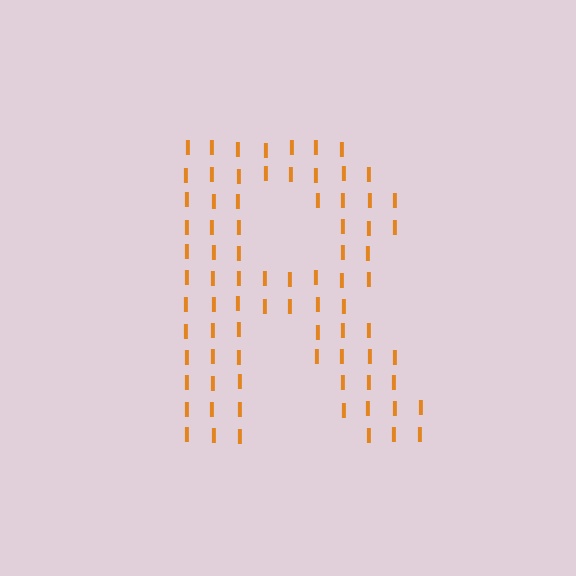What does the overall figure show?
The overall figure shows the letter R.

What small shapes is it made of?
It is made of small letter I's.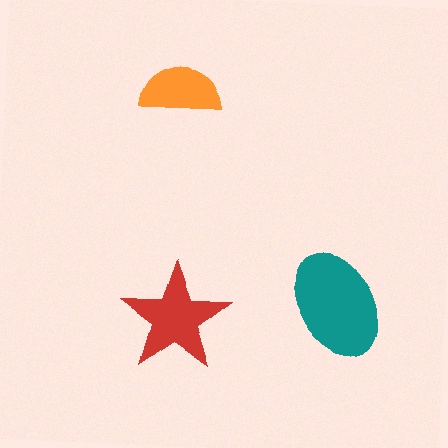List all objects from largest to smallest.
The teal ellipse, the red star, the orange semicircle.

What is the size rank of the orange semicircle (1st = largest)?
3rd.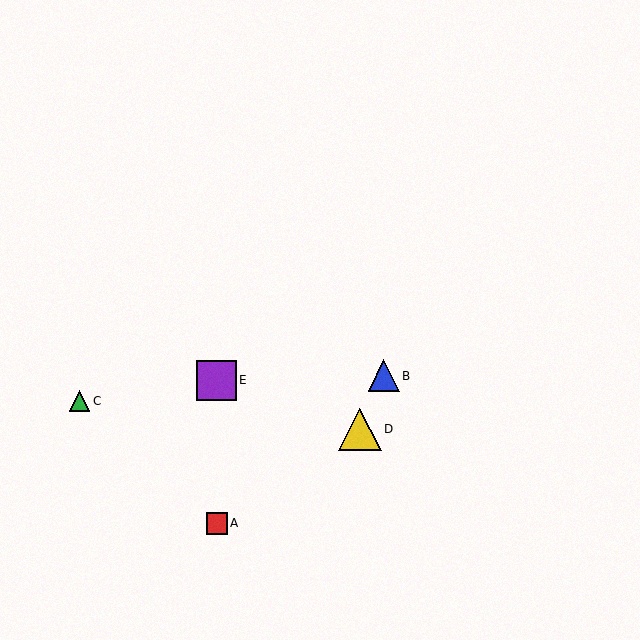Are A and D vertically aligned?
No, A is at x≈217 and D is at x≈360.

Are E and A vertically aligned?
Yes, both are at x≈217.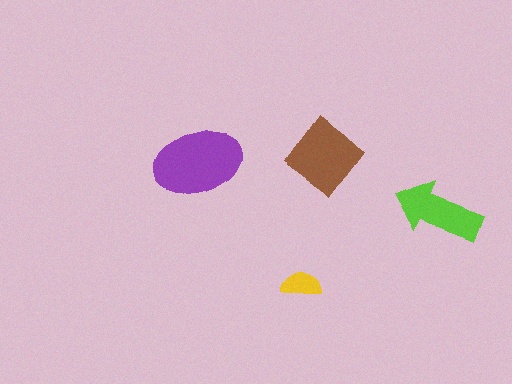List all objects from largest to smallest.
The purple ellipse, the brown diamond, the lime arrow, the yellow semicircle.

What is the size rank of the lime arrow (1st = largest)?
3rd.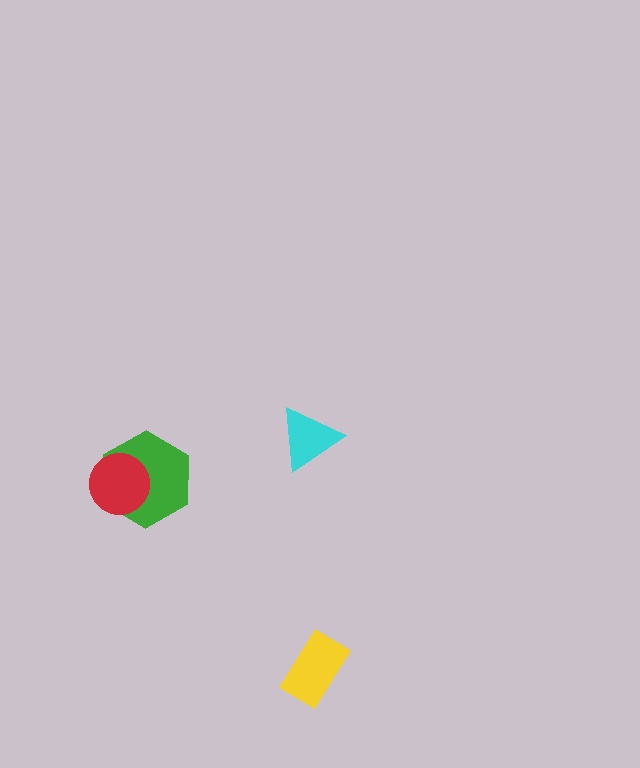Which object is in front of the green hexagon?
The red circle is in front of the green hexagon.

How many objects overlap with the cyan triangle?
0 objects overlap with the cyan triangle.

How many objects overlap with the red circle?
1 object overlaps with the red circle.